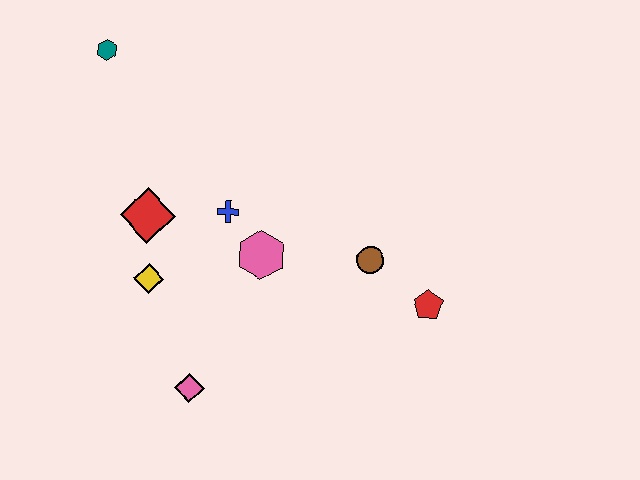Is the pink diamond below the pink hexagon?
Yes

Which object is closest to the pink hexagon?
The blue cross is closest to the pink hexagon.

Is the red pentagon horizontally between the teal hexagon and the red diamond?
No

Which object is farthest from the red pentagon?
The teal hexagon is farthest from the red pentagon.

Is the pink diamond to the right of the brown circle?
No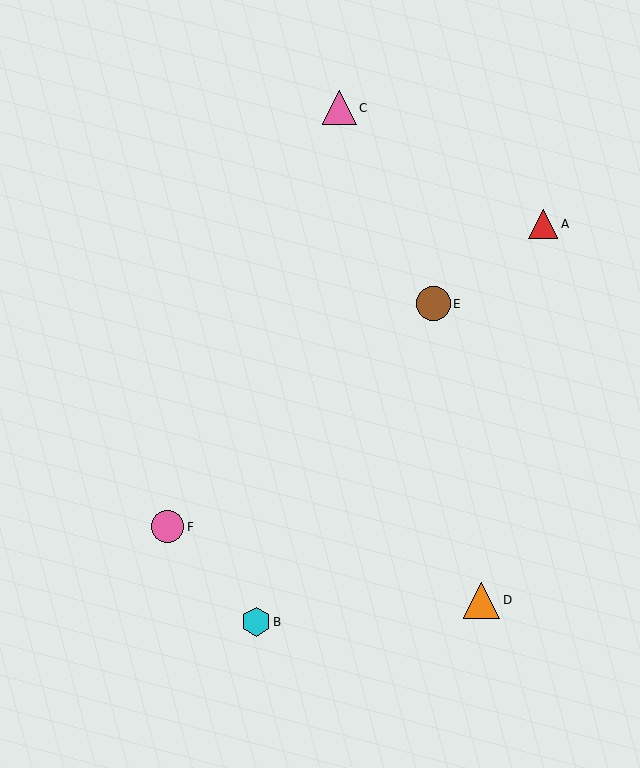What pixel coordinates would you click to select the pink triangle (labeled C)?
Click at (339, 108) to select the pink triangle C.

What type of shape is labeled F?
Shape F is a pink circle.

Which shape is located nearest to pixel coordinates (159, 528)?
The pink circle (labeled F) at (168, 527) is nearest to that location.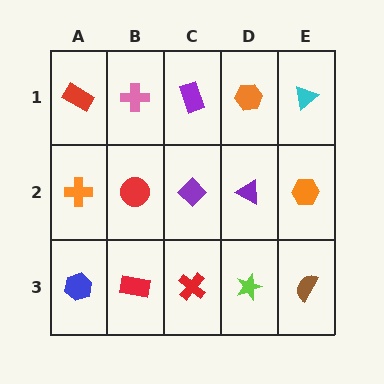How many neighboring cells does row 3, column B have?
3.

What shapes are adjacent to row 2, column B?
A pink cross (row 1, column B), a red rectangle (row 3, column B), an orange cross (row 2, column A), a purple diamond (row 2, column C).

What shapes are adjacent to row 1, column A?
An orange cross (row 2, column A), a pink cross (row 1, column B).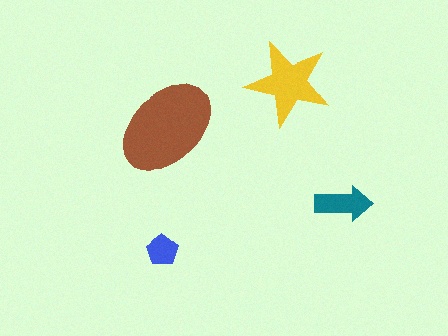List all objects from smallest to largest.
The blue pentagon, the teal arrow, the yellow star, the brown ellipse.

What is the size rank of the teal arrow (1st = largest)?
3rd.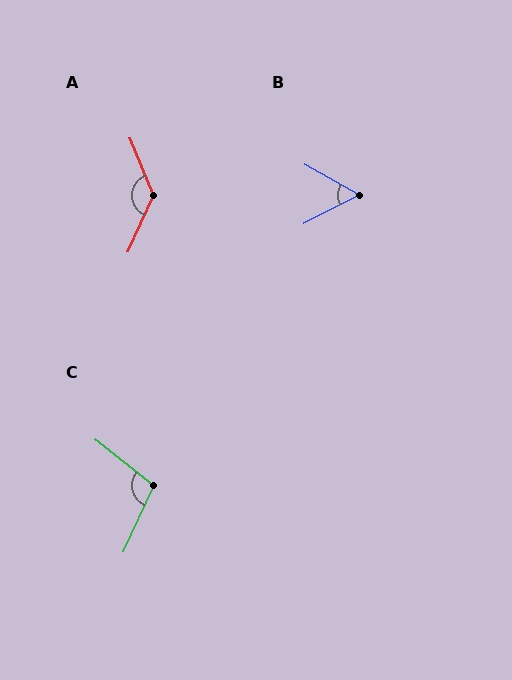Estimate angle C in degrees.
Approximately 104 degrees.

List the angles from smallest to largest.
B (57°), C (104°), A (134°).